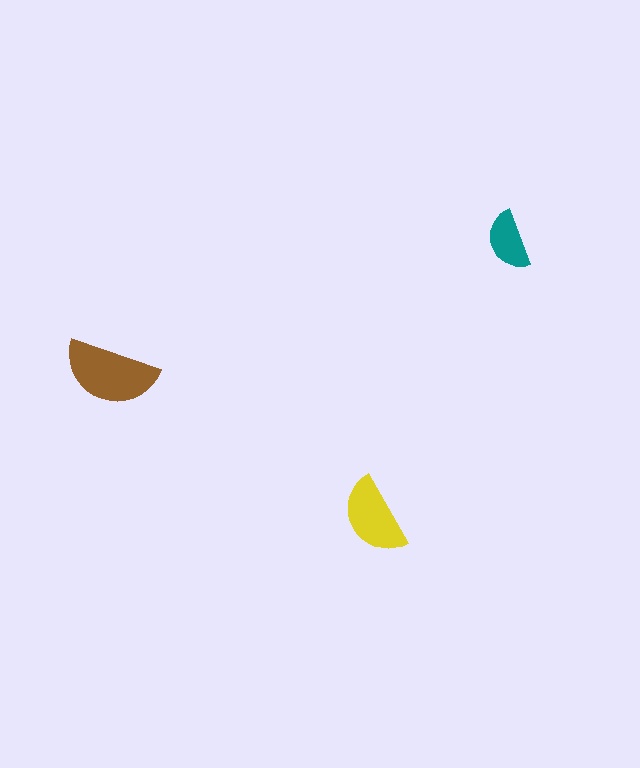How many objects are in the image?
There are 3 objects in the image.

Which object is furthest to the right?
The teal semicircle is rightmost.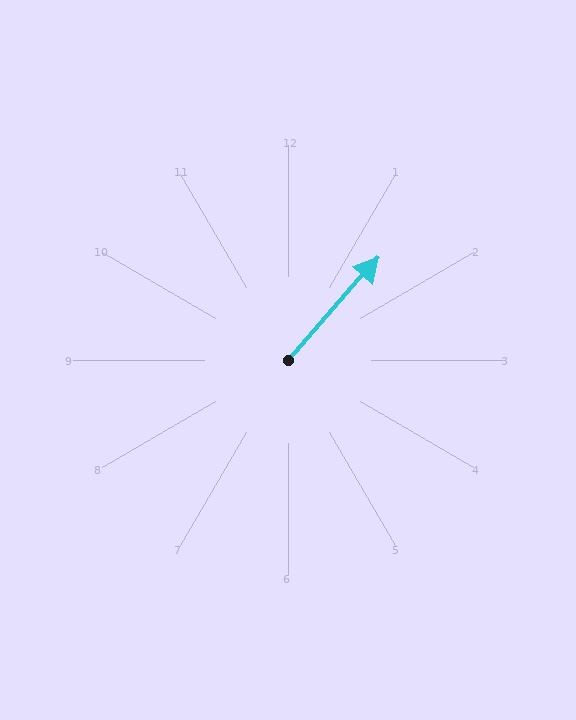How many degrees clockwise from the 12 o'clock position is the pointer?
Approximately 41 degrees.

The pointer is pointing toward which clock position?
Roughly 1 o'clock.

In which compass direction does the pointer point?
Northeast.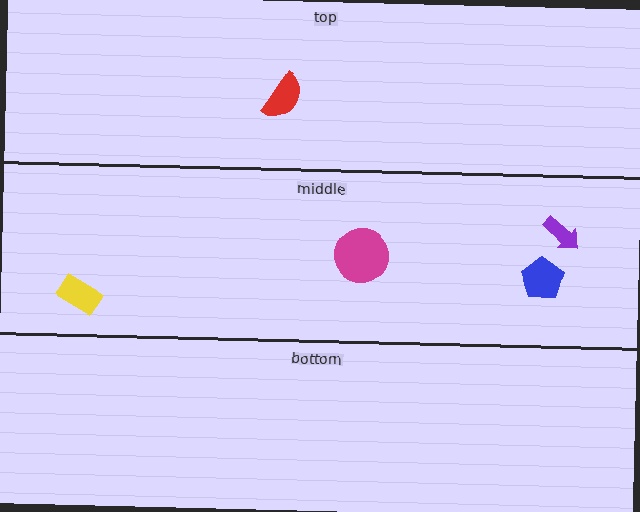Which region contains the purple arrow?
The middle region.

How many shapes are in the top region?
1.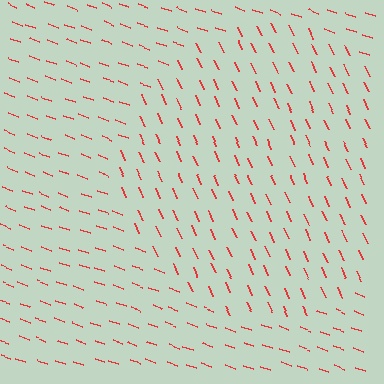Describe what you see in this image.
The image is filled with small red line segments. A circle region in the image has lines oriented differently from the surrounding lines, creating a visible texture boundary.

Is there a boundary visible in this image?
Yes, there is a texture boundary formed by a change in line orientation.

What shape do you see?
I see a circle.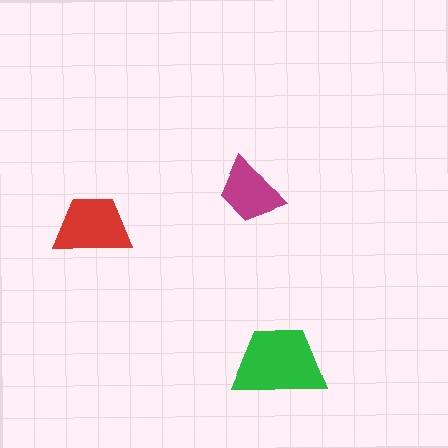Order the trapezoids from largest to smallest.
the green one, the red one, the magenta one.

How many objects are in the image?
There are 3 objects in the image.